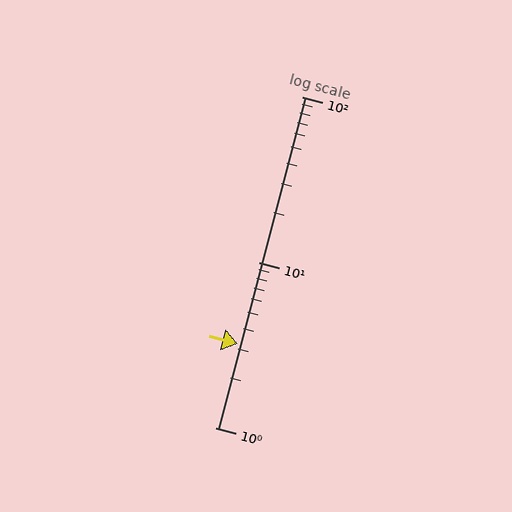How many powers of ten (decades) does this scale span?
The scale spans 2 decades, from 1 to 100.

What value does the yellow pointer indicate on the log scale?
The pointer indicates approximately 3.2.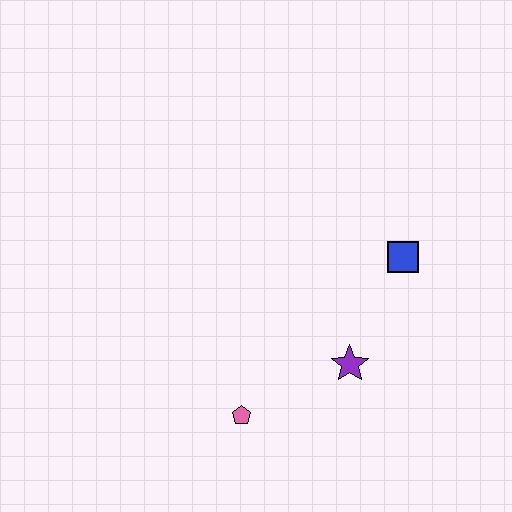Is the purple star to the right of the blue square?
No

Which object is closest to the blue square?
The purple star is closest to the blue square.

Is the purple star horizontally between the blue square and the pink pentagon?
Yes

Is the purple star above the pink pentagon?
Yes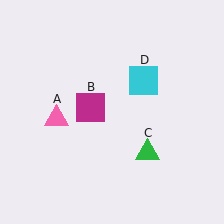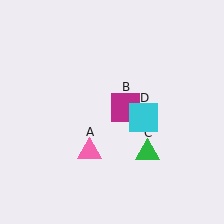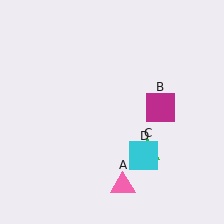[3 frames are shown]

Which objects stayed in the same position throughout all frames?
Green triangle (object C) remained stationary.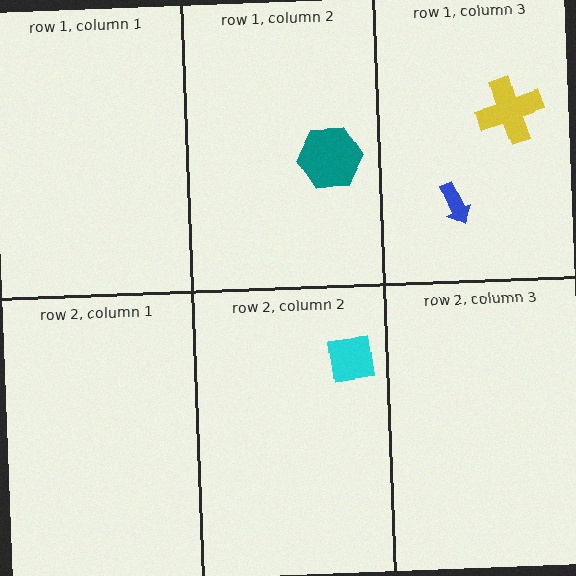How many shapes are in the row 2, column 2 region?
1.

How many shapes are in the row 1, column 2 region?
1.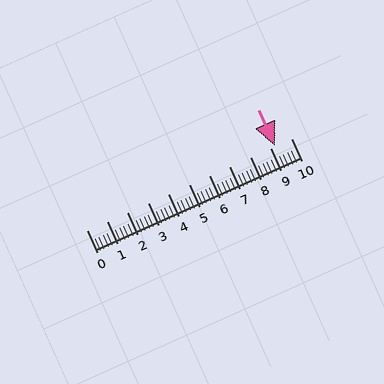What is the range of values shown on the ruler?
The ruler shows values from 0 to 10.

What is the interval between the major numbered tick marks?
The major tick marks are spaced 1 units apart.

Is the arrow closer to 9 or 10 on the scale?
The arrow is closer to 9.